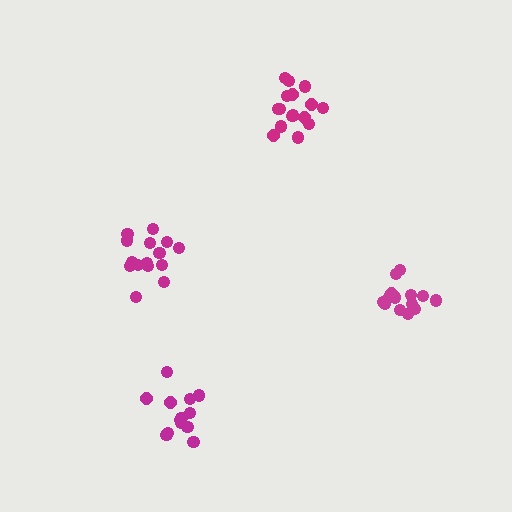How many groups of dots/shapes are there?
There are 4 groups.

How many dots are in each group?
Group 1: 14 dots, Group 2: 15 dots, Group 3: 16 dots, Group 4: 13 dots (58 total).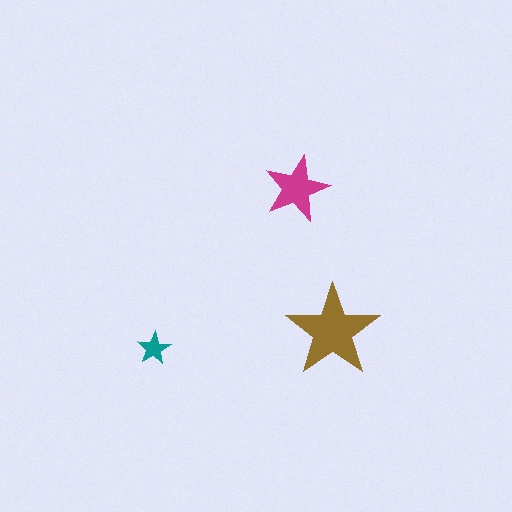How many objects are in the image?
There are 3 objects in the image.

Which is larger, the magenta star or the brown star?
The brown one.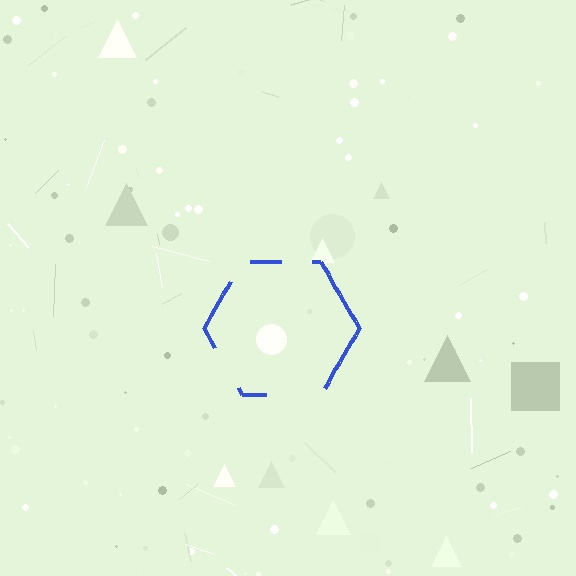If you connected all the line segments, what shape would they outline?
They would outline a hexagon.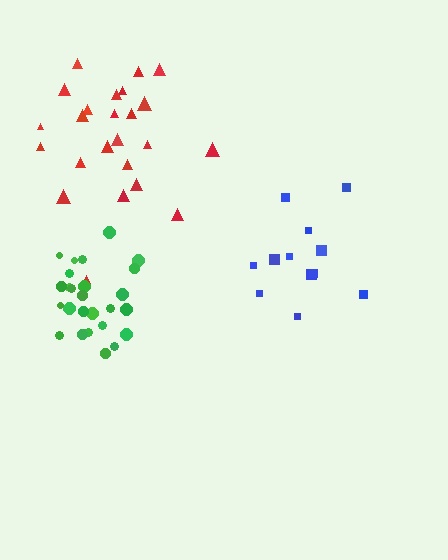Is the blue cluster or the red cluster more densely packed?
Red.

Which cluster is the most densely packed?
Green.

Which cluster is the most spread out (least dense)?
Blue.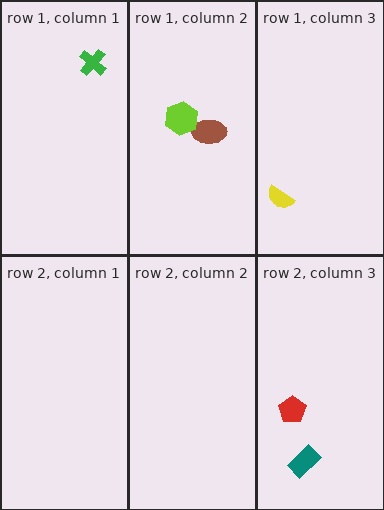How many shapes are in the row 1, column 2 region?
2.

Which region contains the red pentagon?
The row 2, column 3 region.